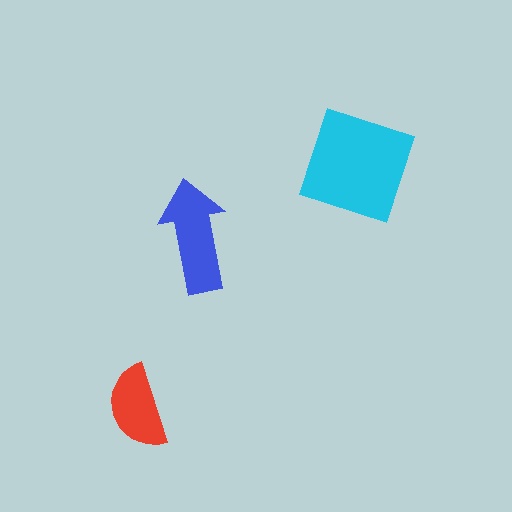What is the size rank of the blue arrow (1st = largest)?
2nd.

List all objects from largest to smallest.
The cyan diamond, the blue arrow, the red semicircle.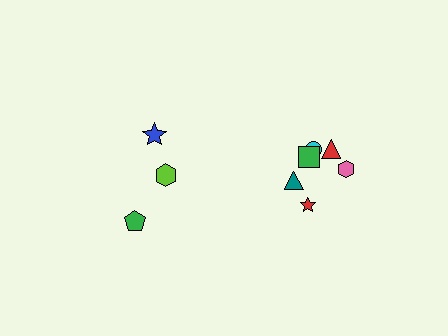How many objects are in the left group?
There are 3 objects.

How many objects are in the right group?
There are 6 objects.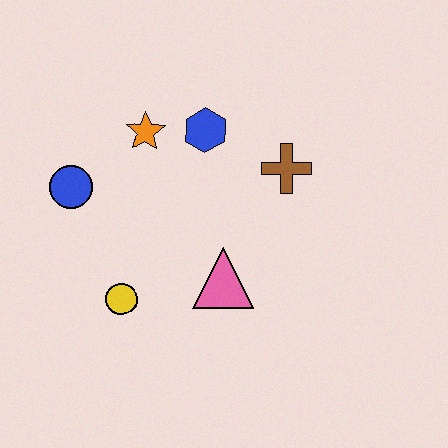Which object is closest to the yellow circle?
The pink triangle is closest to the yellow circle.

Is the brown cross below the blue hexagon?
Yes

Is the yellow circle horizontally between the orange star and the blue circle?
Yes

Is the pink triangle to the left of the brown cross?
Yes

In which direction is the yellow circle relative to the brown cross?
The yellow circle is to the left of the brown cross.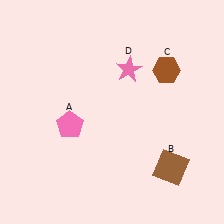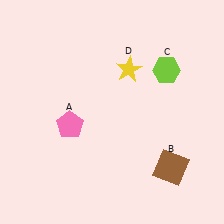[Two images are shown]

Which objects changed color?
C changed from brown to lime. D changed from pink to yellow.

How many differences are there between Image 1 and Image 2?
There are 2 differences between the two images.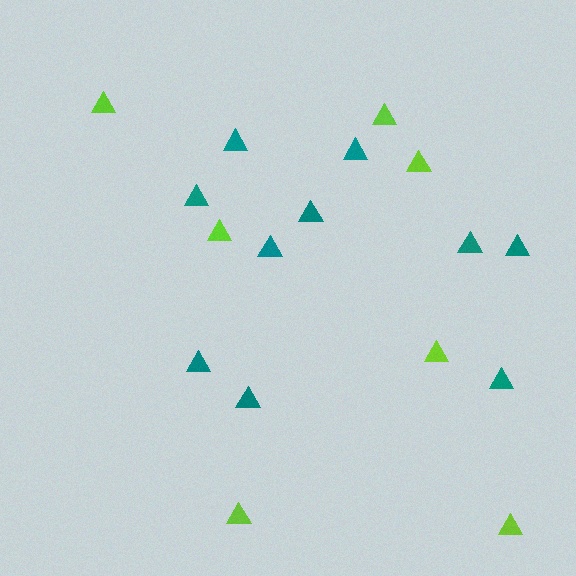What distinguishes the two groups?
There are 2 groups: one group of lime triangles (7) and one group of teal triangles (10).